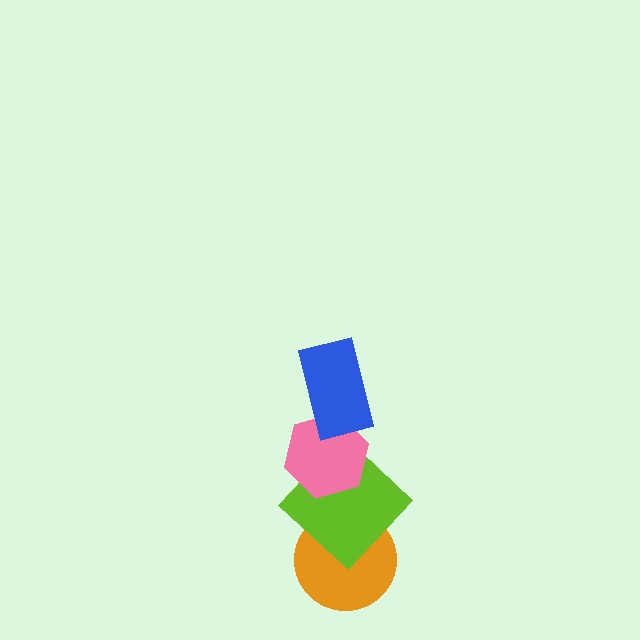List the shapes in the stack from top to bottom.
From top to bottom: the blue rectangle, the pink hexagon, the lime diamond, the orange circle.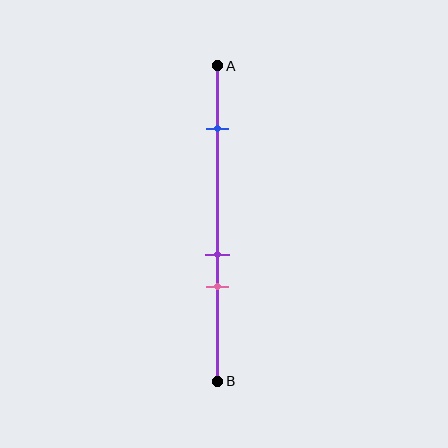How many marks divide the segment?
There are 3 marks dividing the segment.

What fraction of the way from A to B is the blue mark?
The blue mark is approximately 20% (0.2) of the way from A to B.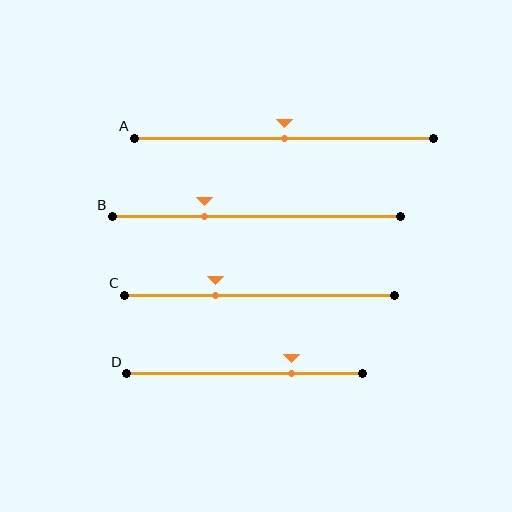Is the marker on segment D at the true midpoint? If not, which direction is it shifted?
No, the marker on segment D is shifted to the right by about 20% of the segment length.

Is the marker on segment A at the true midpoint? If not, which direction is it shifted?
Yes, the marker on segment A is at the true midpoint.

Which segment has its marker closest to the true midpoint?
Segment A has its marker closest to the true midpoint.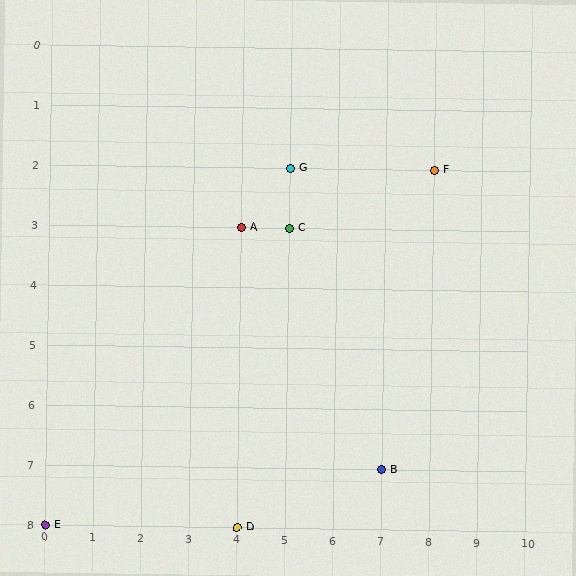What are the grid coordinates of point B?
Point B is at grid coordinates (7, 7).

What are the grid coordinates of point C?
Point C is at grid coordinates (5, 3).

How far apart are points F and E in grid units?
Points F and E are 8 columns and 6 rows apart (about 10.0 grid units diagonally).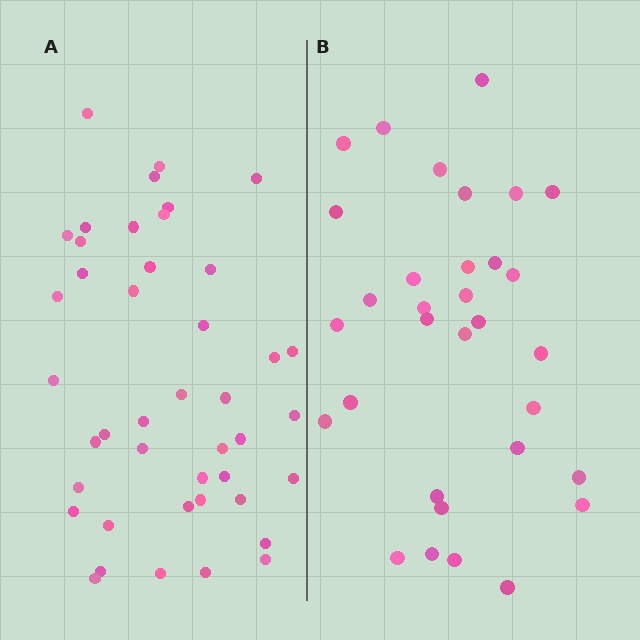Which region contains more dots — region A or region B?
Region A (the left region) has more dots.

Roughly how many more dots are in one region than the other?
Region A has roughly 12 or so more dots than region B.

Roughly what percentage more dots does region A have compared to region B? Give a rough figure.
About 35% more.